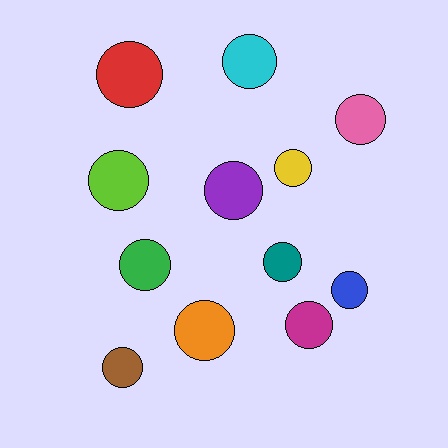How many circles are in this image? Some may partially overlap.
There are 12 circles.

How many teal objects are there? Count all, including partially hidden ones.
There is 1 teal object.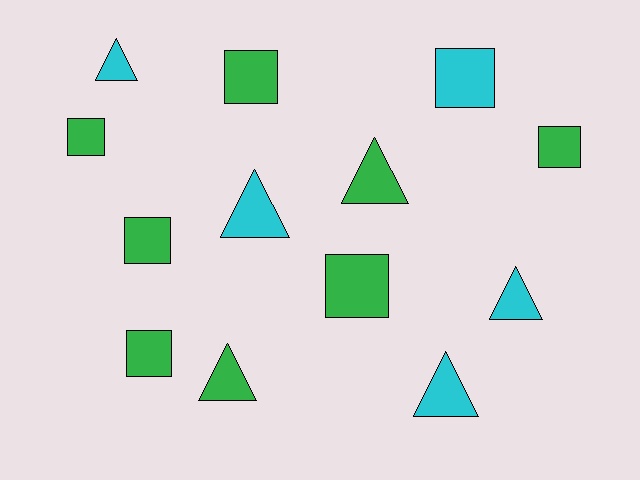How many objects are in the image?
There are 13 objects.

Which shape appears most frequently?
Square, with 7 objects.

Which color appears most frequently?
Green, with 8 objects.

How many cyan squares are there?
There is 1 cyan square.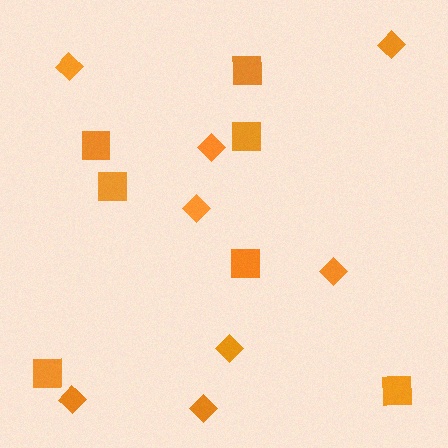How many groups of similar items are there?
There are 2 groups: one group of diamonds (8) and one group of squares (7).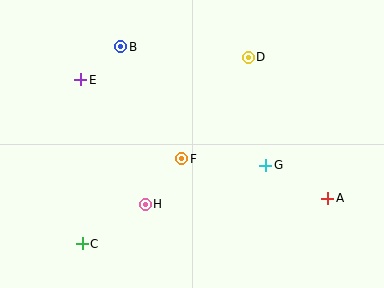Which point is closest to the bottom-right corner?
Point A is closest to the bottom-right corner.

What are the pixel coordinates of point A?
Point A is at (328, 198).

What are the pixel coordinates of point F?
Point F is at (182, 159).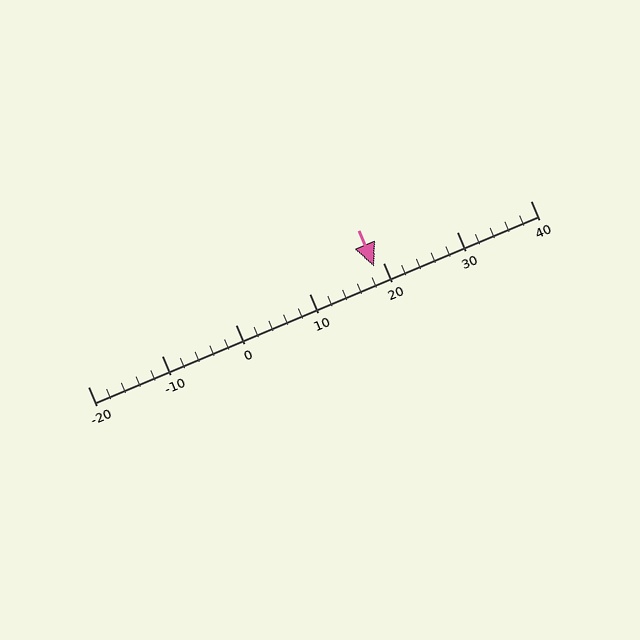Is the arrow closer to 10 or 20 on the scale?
The arrow is closer to 20.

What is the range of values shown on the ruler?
The ruler shows values from -20 to 40.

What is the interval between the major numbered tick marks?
The major tick marks are spaced 10 units apart.